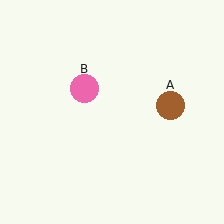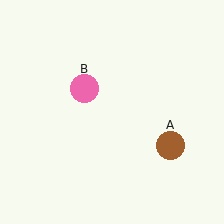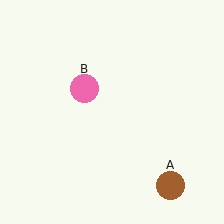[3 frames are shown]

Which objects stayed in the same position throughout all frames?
Pink circle (object B) remained stationary.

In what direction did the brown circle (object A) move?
The brown circle (object A) moved down.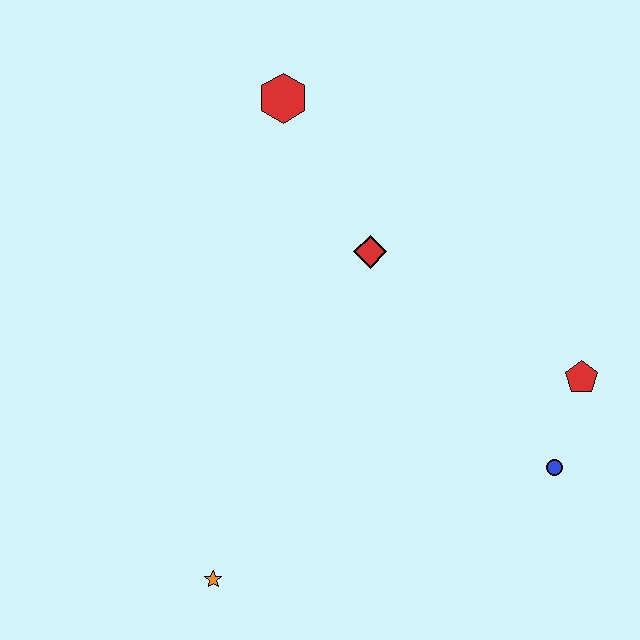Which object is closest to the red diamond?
The red hexagon is closest to the red diamond.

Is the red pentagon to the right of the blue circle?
Yes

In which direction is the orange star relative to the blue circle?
The orange star is to the left of the blue circle.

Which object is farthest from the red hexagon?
The orange star is farthest from the red hexagon.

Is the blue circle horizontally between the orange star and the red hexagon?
No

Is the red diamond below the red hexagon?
Yes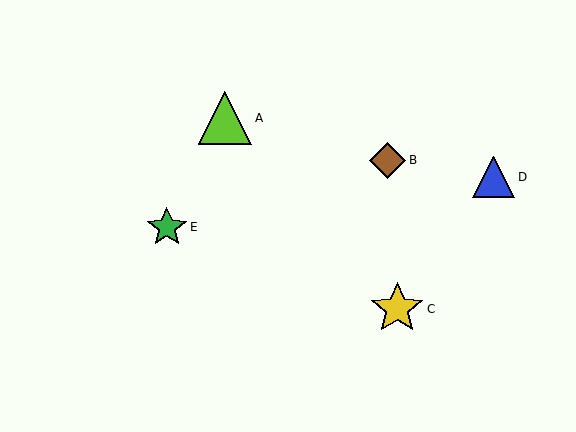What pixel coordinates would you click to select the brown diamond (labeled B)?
Click at (387, 160) to select the brown diamond B.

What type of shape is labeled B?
Shape B is a brown diamond.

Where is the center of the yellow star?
The center of the yellow star is at (397, 309).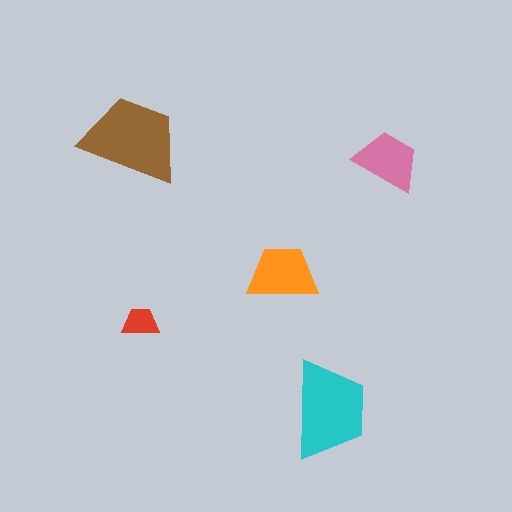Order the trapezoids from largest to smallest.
the brown one, the cyan one, the orange one, the pink one, the red one.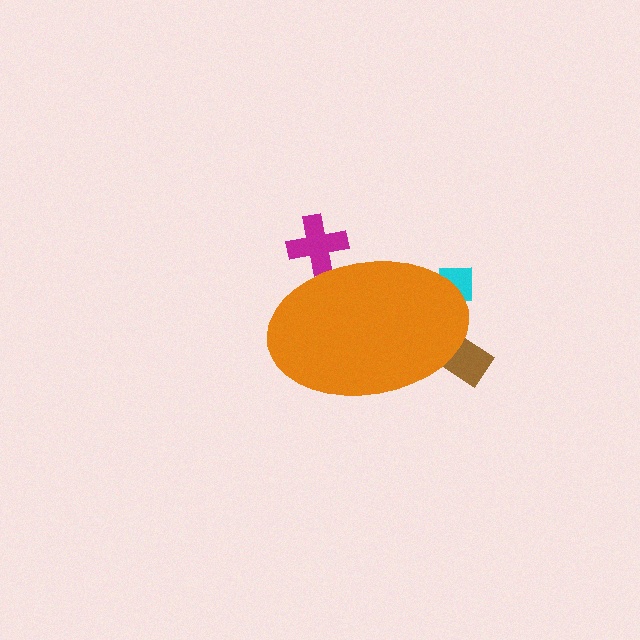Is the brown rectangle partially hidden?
Yes, the brown rectangle is partially hidden behind the orange ellipse.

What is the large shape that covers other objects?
An orange ellipse.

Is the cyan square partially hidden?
Yes, the cyan square is partially hidden behind the orange ellipse.